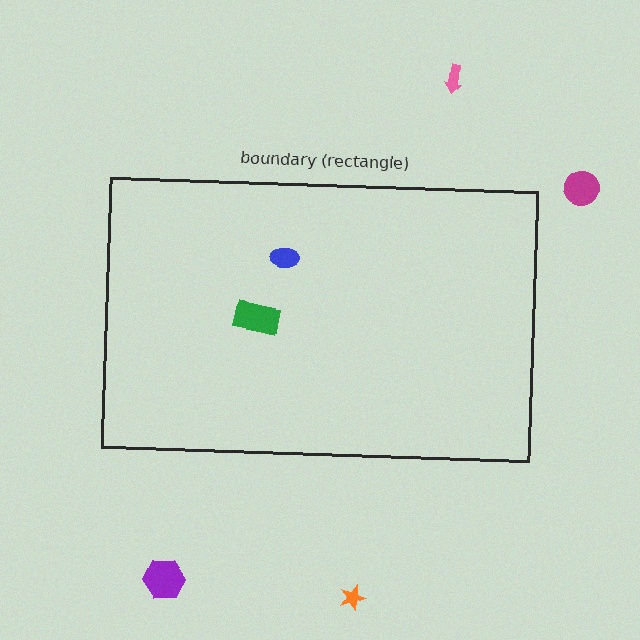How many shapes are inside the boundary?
2 inside, 4 outside.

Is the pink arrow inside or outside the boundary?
Outside.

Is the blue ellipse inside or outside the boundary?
Inside.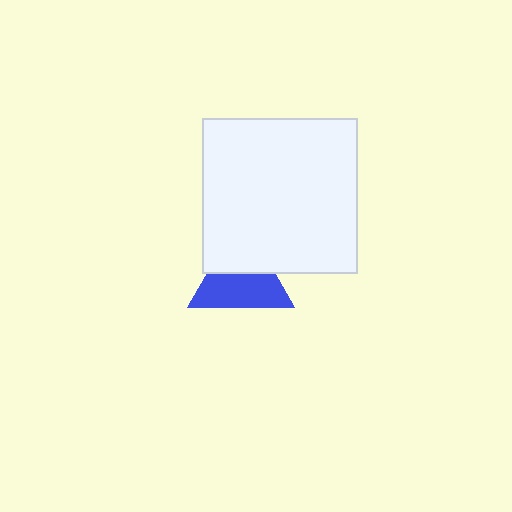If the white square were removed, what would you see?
You would see the complete blue triangle.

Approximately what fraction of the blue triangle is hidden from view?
Roughly 41% of the blue triangle is hidden behind the white square.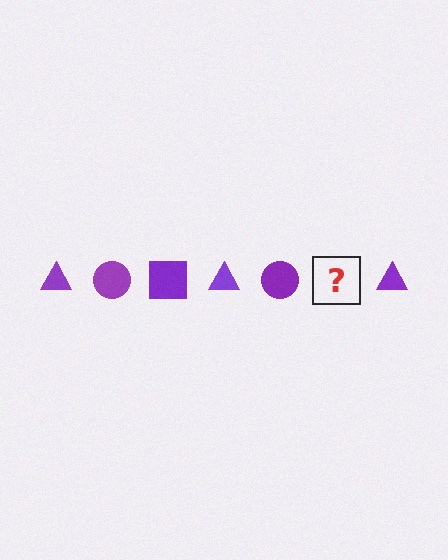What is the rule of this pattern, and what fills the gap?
The rule is that the pattern cycles through triangle, circle, square shapes in purple. The gap should be filled with a purple square.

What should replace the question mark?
The question mark should be replaced with a purple square.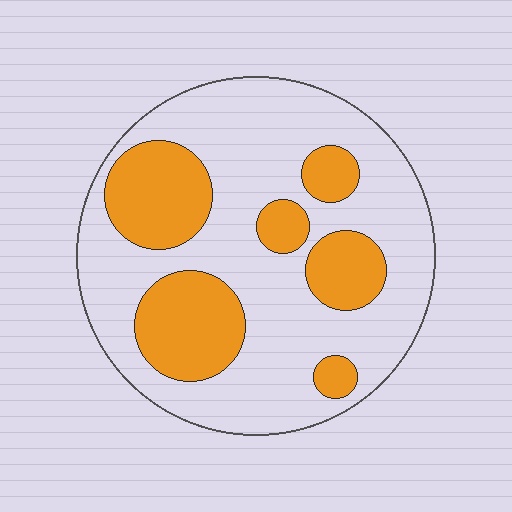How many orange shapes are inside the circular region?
6.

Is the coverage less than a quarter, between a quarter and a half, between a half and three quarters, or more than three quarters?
Between a quarter and a half.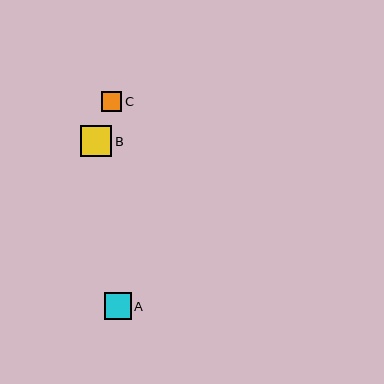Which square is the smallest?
Square C is the smallest with a size of approximately 20 pixels.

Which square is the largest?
Square B is the largest with a size of approximately 31 pixels.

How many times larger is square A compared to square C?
Square A is approximately 1.3 times the size of square C.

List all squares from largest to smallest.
From largest to smallest: B, A, C.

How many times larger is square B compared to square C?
Square B is approximately 1.5 times the size of square C.